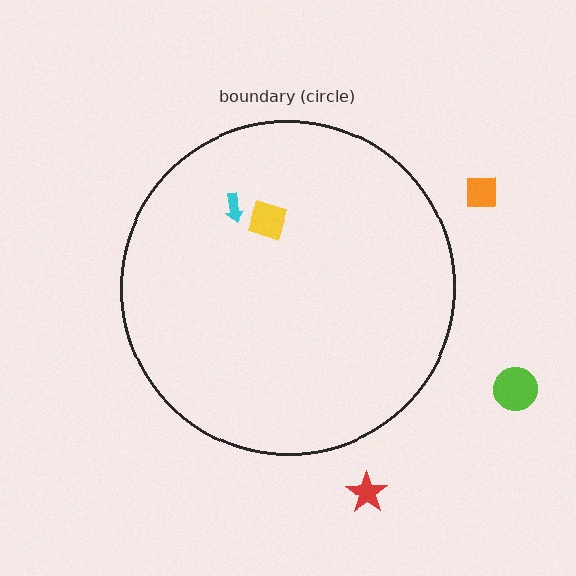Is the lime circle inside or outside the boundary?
Outside.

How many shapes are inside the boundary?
2 inside, 3 outside.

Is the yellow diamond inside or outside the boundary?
Inside.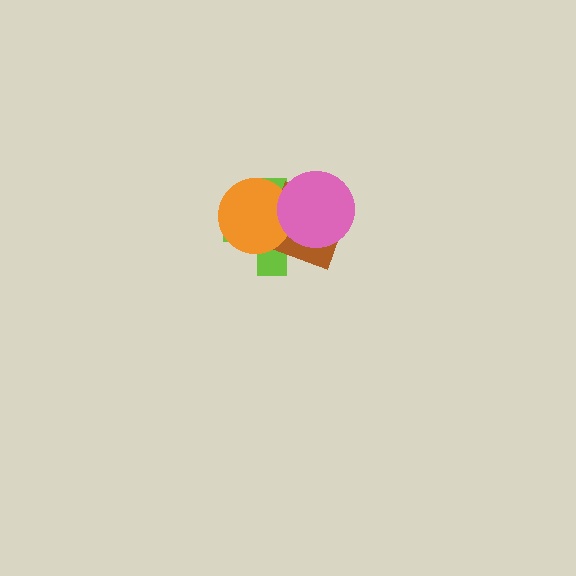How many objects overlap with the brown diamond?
3 objects overlap with the brown diamond.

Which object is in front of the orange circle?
The pink circle is in front of the orange circle.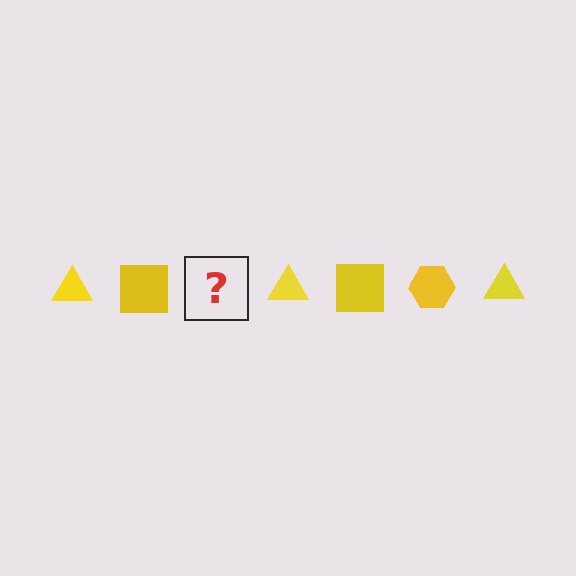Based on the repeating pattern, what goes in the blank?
The blank should be a yellow hexagon.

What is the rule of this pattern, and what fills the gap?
The rule is that the pattern cycles through triangle, square, hexagon shapes in yellow. The gap should be filled with a yellow hexagon.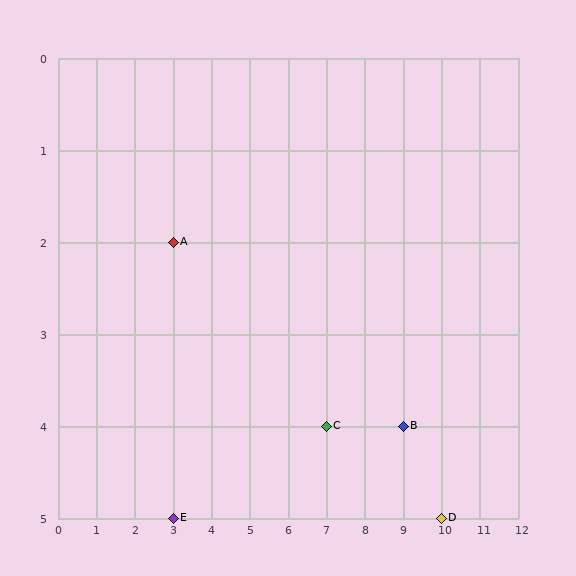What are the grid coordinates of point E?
Point E is at grid coordinates (3, 5).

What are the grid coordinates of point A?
Point A is at grid coordinates (3, 2).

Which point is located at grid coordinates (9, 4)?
Point B is at (9, 4).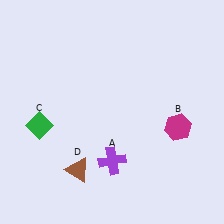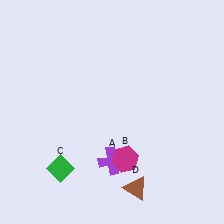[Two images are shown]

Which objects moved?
The objects that moved are: the magenta hexagon (B), the green diamond (C), the brown triangle (D).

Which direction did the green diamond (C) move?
The green diamond (C) moved down.